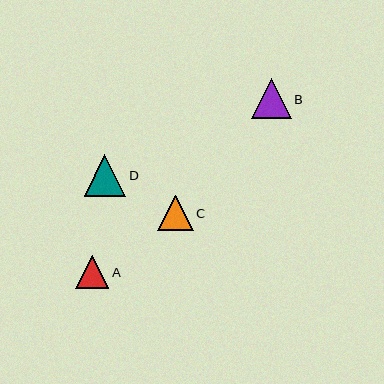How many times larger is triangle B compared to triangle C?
Triangle B is approximately 1.1 times the size of triangle C.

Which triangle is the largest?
Triangle D is the largest with a size of approximately 42 pixels.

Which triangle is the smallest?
Triangle A is the smallest with a size of approximately 33 pixels.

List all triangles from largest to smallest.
From largest to smallest: D, B, C, A.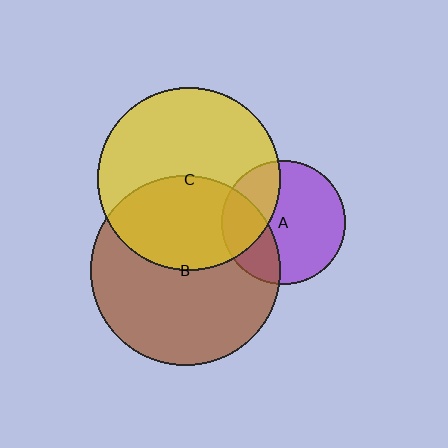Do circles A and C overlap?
Yes.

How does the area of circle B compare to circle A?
Approximately 2.3 times.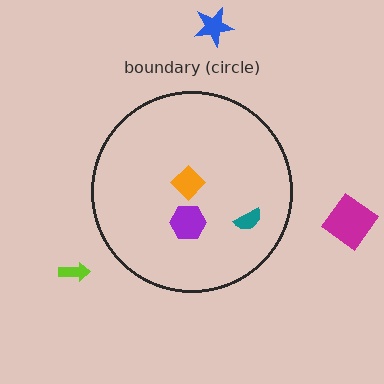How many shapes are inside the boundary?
3 inside, 3 outside.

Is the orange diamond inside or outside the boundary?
Inside.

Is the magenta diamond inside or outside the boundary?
Outside.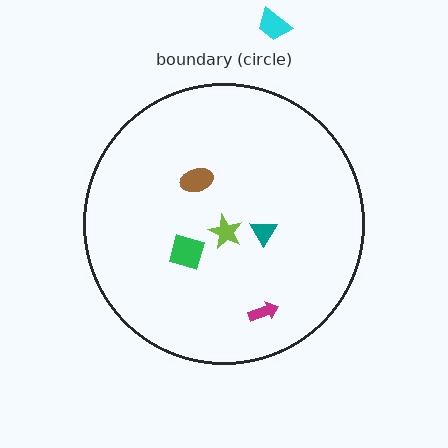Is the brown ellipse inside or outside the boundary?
Inside.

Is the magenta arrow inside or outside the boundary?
Inside.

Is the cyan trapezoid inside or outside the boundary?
Outside.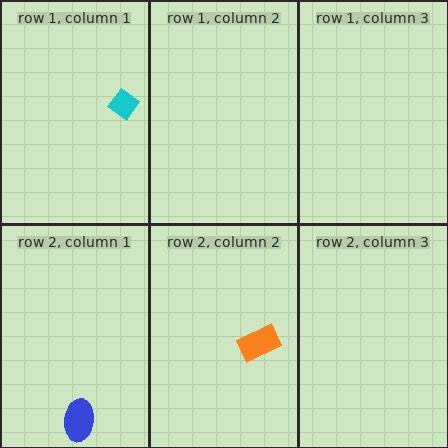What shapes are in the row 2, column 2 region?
The orange rectangle.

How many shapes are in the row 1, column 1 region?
1.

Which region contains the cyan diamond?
The row 1, column 1 region.